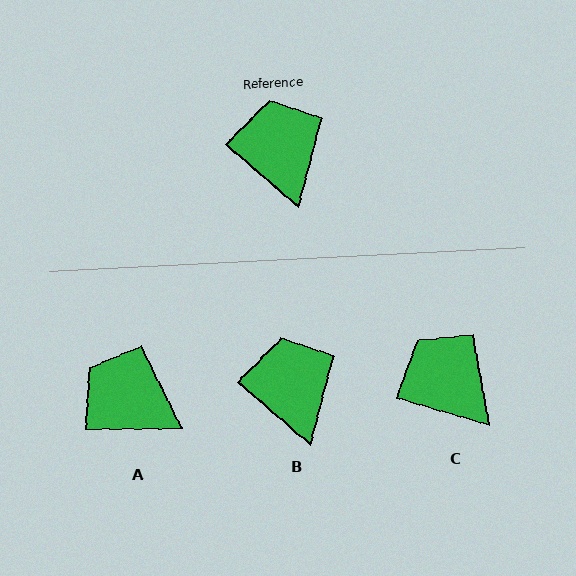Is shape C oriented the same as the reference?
No, it is off by about 25 degrees.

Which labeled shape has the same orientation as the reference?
B.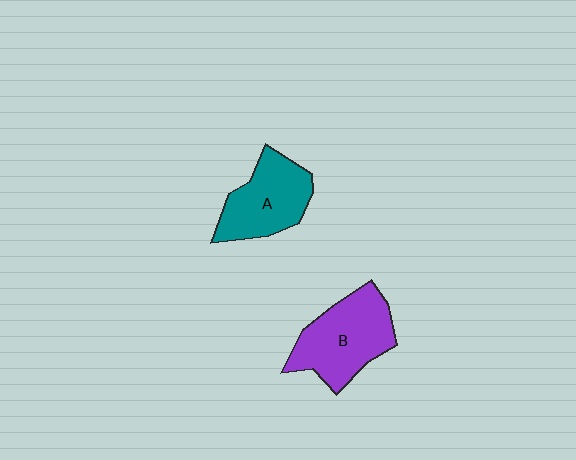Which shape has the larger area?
Shape B (purple).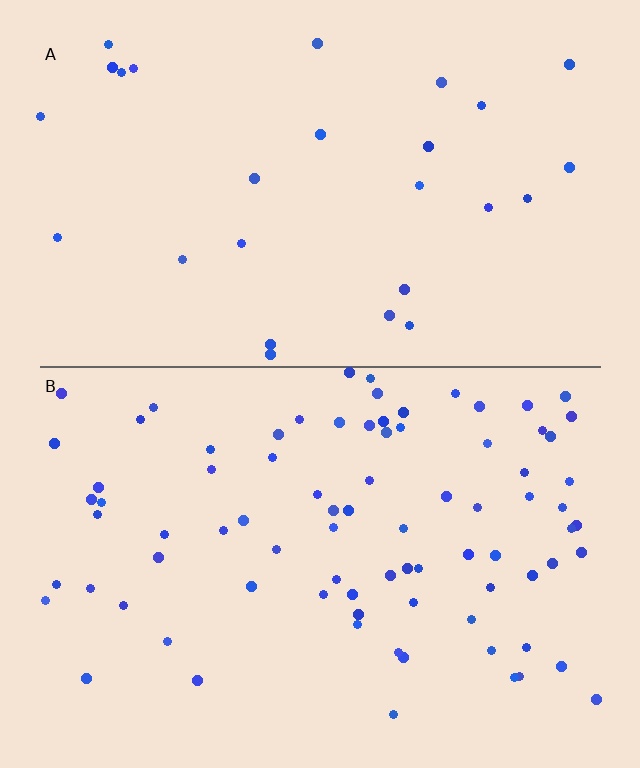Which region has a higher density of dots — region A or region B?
B (the bottom).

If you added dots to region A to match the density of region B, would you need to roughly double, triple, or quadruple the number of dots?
Approximately triple.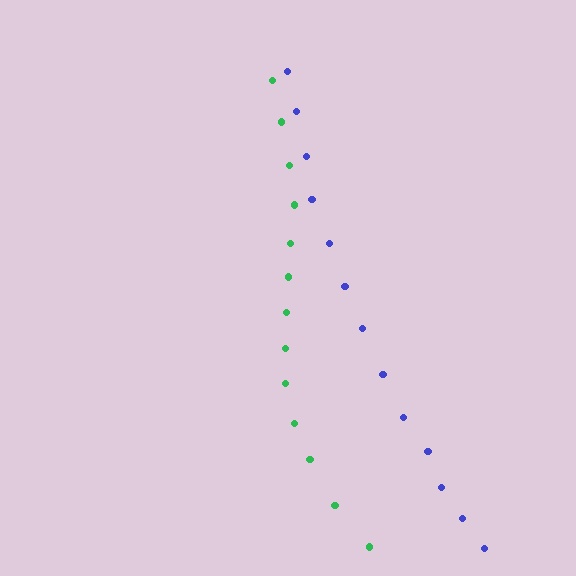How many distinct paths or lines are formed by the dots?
There are 2 distinct paths.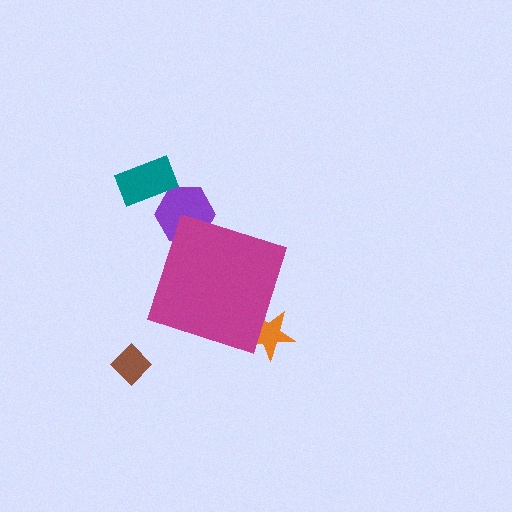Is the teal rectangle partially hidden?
No, the teal rectangle is fully visible.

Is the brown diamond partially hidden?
No, the brown diamond is fully visible.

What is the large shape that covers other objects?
A magenta diamond.